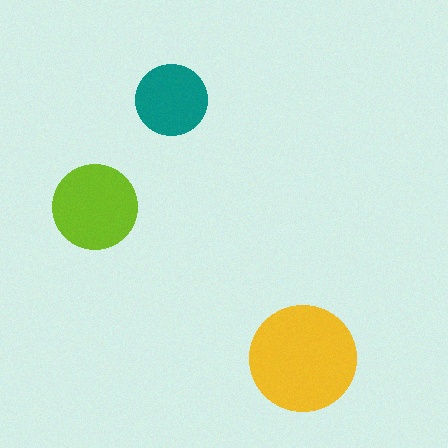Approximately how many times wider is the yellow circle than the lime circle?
About 1.5 times wider.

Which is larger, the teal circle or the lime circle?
The lime one.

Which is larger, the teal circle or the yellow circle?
The yellow one.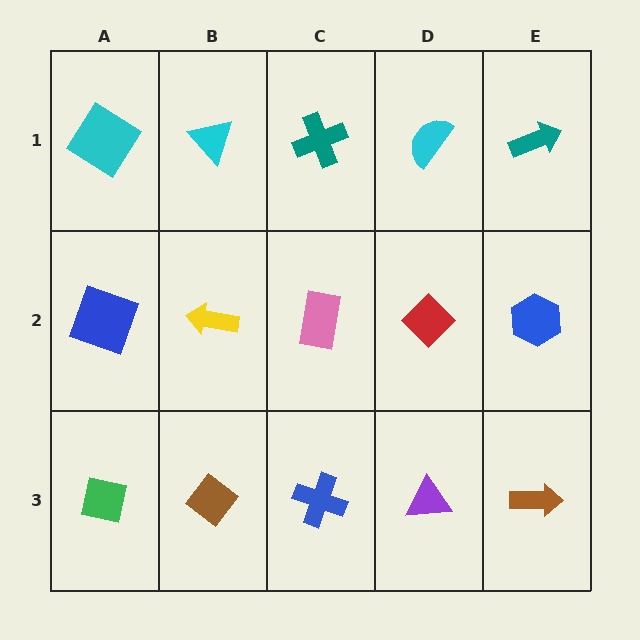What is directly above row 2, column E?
A teal arrow.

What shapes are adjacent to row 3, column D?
A red diamond (row 2, column D), a blue cross (row 3, column C), a brown arrow (row 3, column E).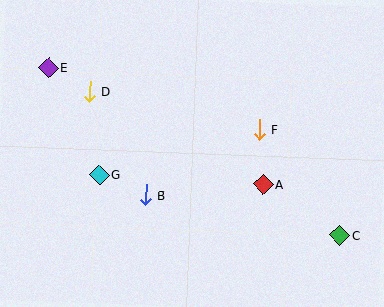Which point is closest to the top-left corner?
Point E is closest to the top-left corner.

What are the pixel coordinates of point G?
Point G is at (99, 175).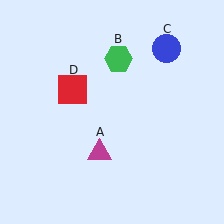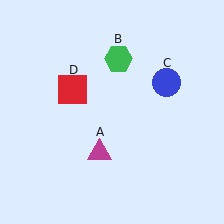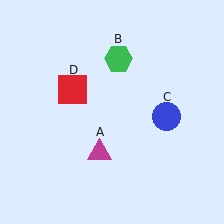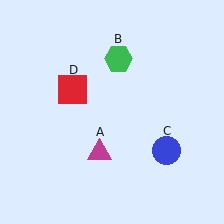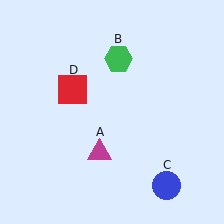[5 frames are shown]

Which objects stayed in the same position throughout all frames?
Magenta triangle (object A) and green hexagon (object B) and red square (object D) remained stationary.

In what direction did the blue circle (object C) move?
The blue circle (object C) moved down.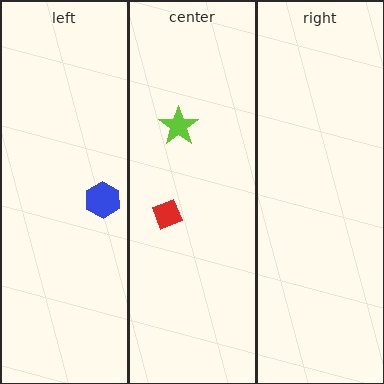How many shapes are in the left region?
1.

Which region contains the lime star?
The center region.